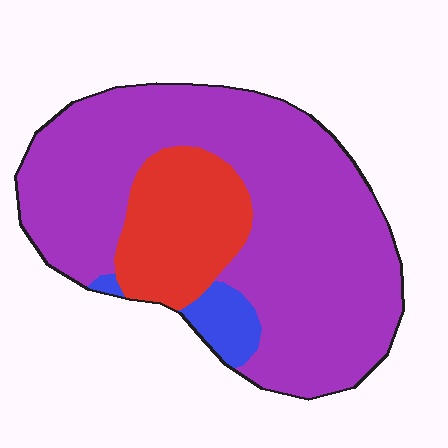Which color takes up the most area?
Purple, at roughly 75%.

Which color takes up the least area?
Blue, at roughly 5%.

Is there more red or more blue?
Red.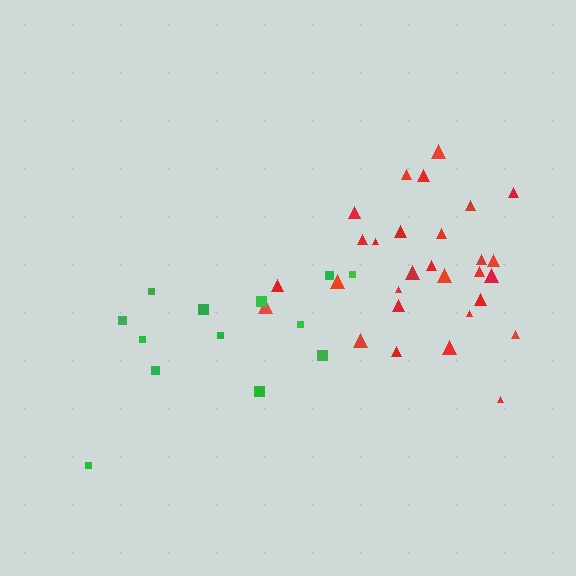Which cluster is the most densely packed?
Red.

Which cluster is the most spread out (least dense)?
Green.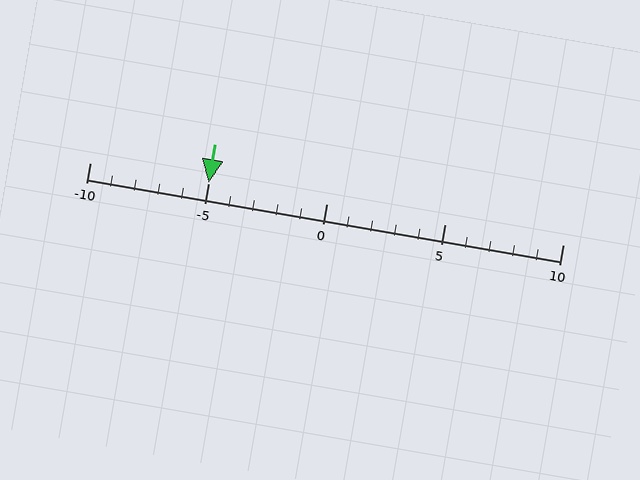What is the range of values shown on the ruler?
The ruler shows values from -10 to 10.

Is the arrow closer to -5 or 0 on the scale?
The arrow is closer to -5.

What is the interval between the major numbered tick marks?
The major tick marks are spaced 5 units apart.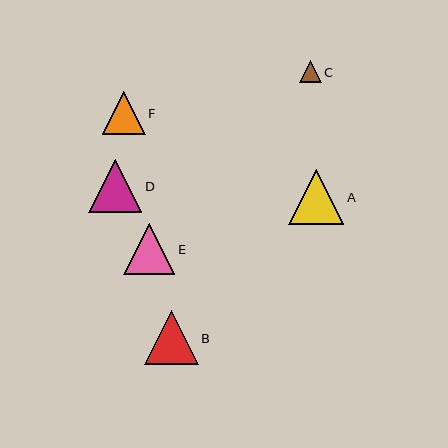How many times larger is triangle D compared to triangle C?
Triangle D is approximately 2.5 times the size of triangle C.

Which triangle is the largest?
Triangle A is the largest with a size of approximately 55 pixels.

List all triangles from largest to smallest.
From largest to smallest: A, B, D, E, F, C.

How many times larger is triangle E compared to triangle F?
Triangle E is approximately 1.2 times the size of triangle F.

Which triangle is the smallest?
Triangle C is the smallest with a size of approximately 22 pixels.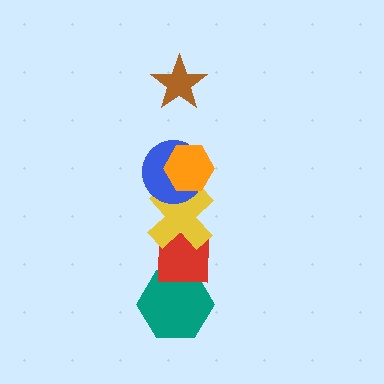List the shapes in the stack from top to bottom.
From top to bottom: the brown star, the orange hexagon, the blue circle, the yellow cross, the red square, the teal hexagon.